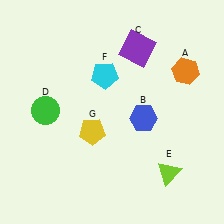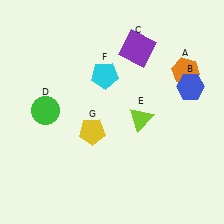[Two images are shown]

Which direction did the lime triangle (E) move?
The lime triangle (E) moved up.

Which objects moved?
The objects that moved are: the blue hexagon (B), the lime triangle (E).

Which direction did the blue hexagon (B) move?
The blue hexagon (B) moved right.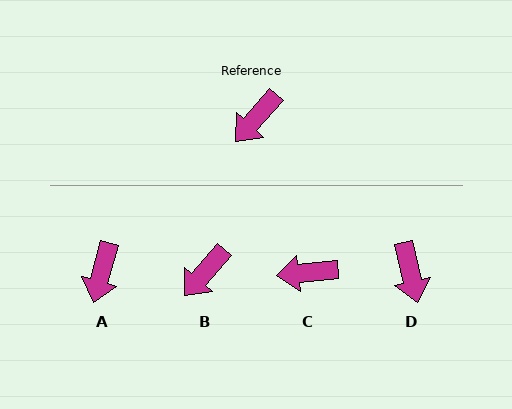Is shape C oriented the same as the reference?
No, it is off by about 43 degrees.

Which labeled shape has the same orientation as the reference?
B.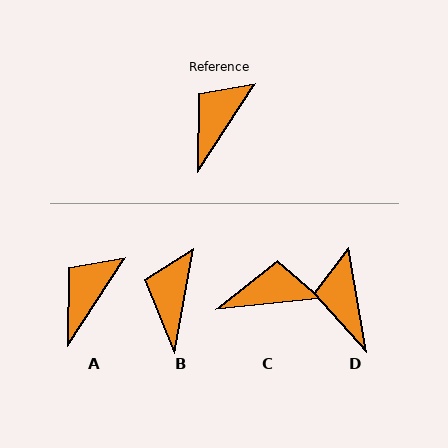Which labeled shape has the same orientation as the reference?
A.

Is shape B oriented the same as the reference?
No, it is off by about 23 degrees.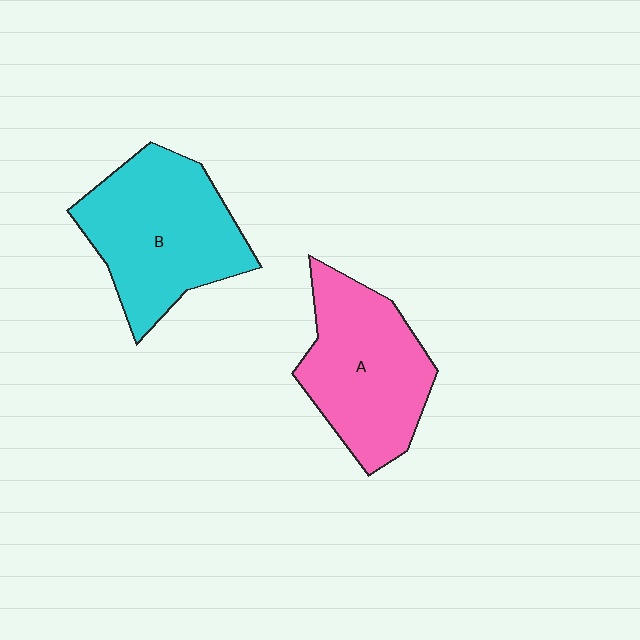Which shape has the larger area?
Shape B (cyan).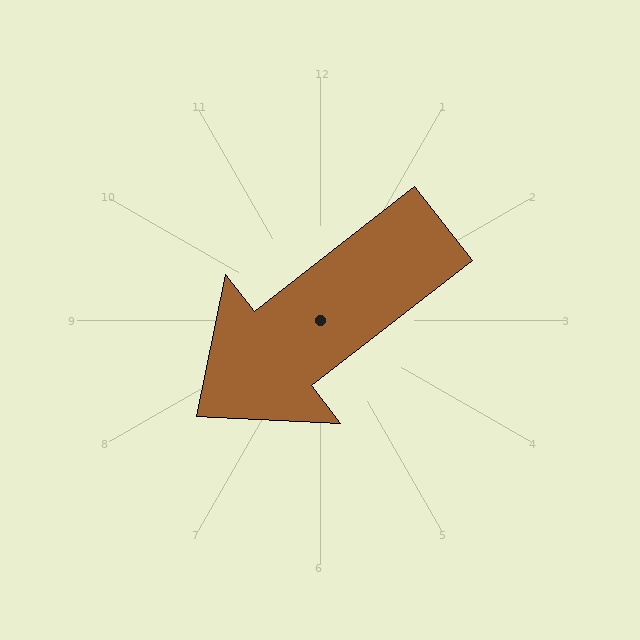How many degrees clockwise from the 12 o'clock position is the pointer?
Approximately 232 degrees.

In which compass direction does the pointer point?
Southwest.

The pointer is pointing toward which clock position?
Roughly 8 o'clock.